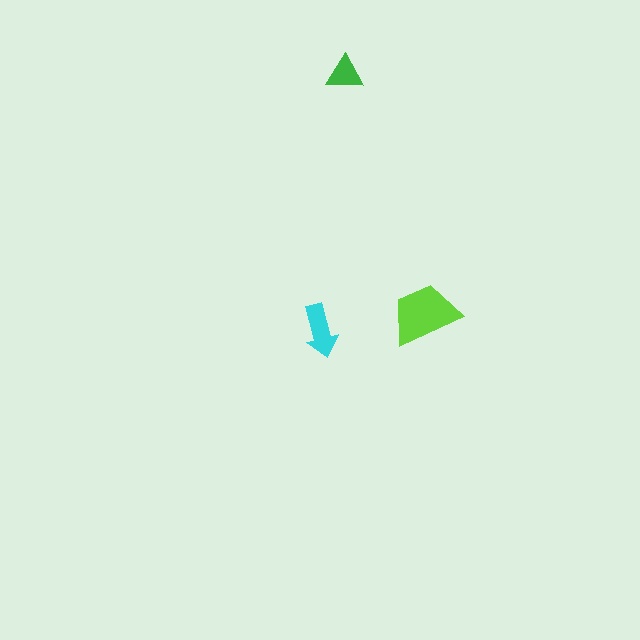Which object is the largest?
The lime trapezoid.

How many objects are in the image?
There are 3 objects in the image.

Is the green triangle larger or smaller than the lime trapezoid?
Smaller.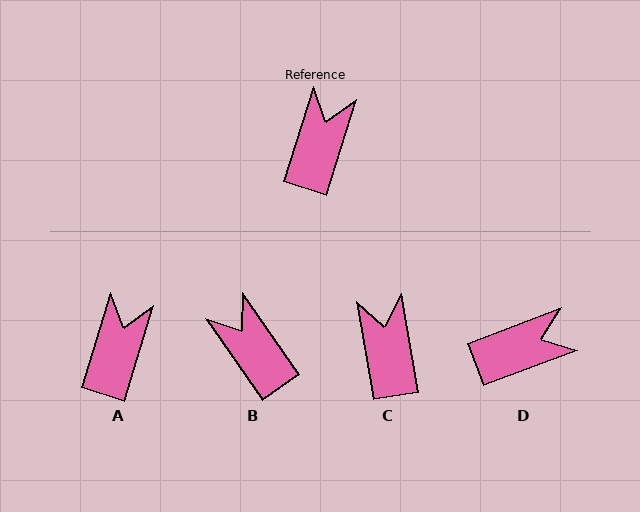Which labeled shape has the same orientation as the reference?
A.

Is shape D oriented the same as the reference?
No, it is off by about 52 degrees.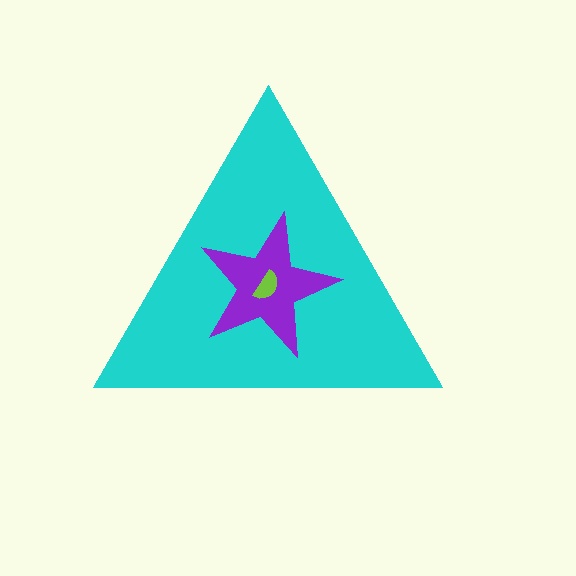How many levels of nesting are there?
3.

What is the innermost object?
The lime semicircle.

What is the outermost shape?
The cyan triangle.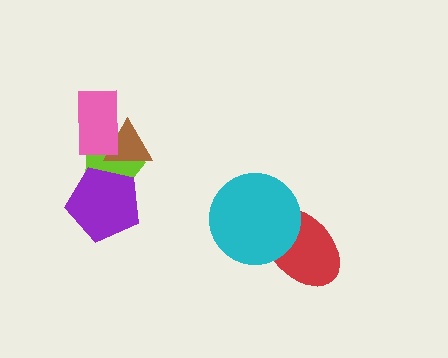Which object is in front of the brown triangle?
The pink rectangle is in front of the brown triangle.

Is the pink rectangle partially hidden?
No, no other shape covers it.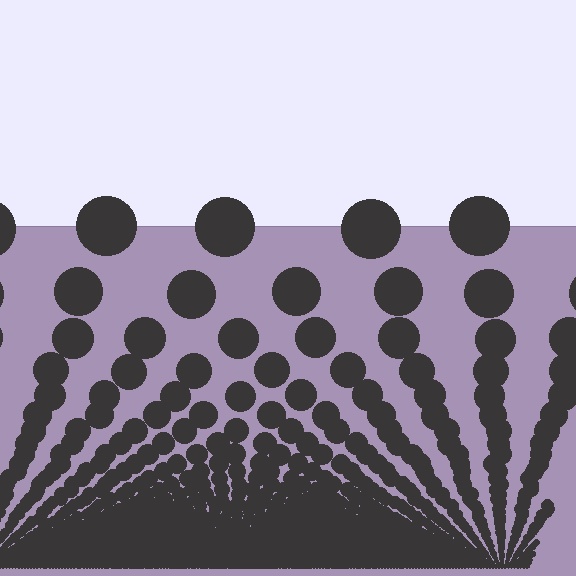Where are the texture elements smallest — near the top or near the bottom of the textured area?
Near the bottom.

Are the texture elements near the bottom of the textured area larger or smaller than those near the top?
Smaller. The gradient is inverted — elements near the bottom are smaller and denser.